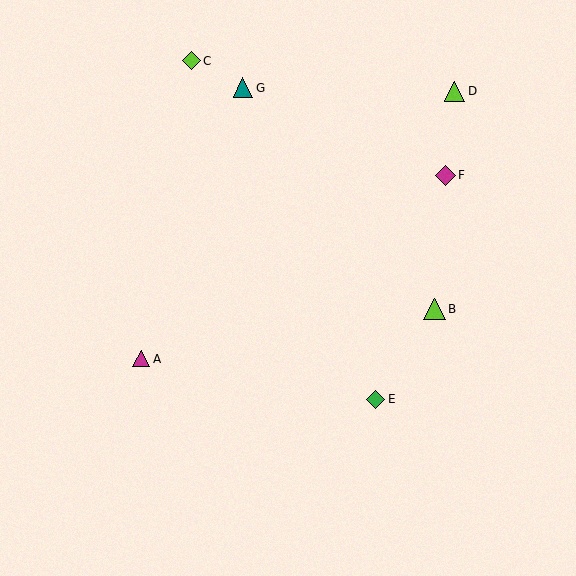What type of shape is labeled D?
Shape D is a lime triangle.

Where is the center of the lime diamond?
The center of the lime diamond is at (191, 61).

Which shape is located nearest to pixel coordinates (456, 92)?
The lime triangle (labeled D) at (455, 91) is nearest to that location.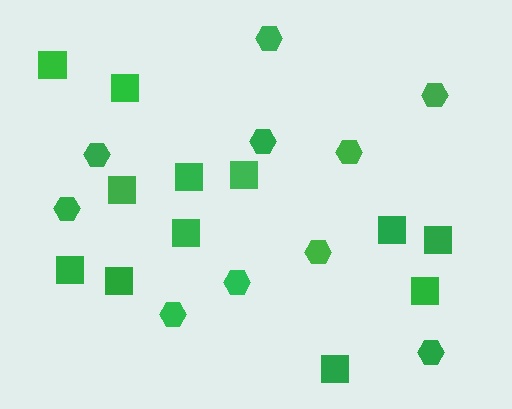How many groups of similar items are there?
There are 2 groups: one group of hexagons (10) and one group of squares (12).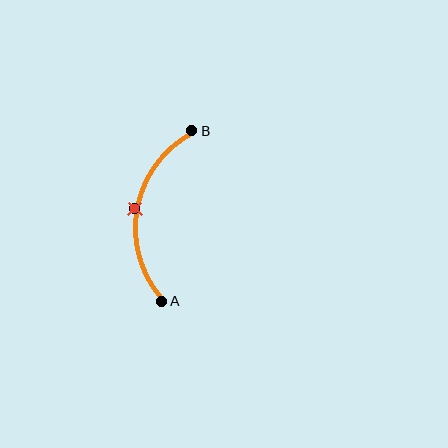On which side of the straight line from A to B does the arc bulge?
The arc bulges to the left of the straight line connecting A and B.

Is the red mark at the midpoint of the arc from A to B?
Yes. The red mark lies on the arc at equal arc-length from both A and B — it is the arc midpoint.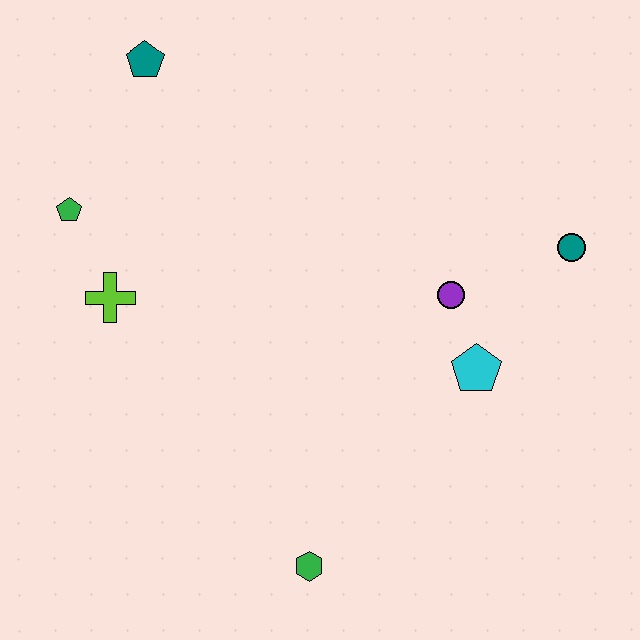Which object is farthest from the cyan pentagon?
The teal pentagon is farthest from the cyan pentagon.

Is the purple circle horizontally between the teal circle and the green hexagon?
Yes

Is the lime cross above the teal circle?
No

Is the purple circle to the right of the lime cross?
Yes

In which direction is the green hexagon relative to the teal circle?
The green hexagon is below the teal circle.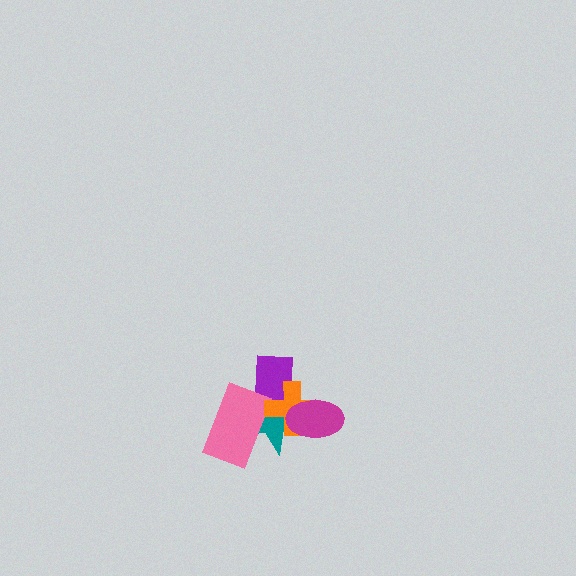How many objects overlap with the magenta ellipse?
2 objects overlap with the magenta ellipse.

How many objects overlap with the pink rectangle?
3 objects overlap with the pink rectangle.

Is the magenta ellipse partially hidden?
No, no other shape covers it.